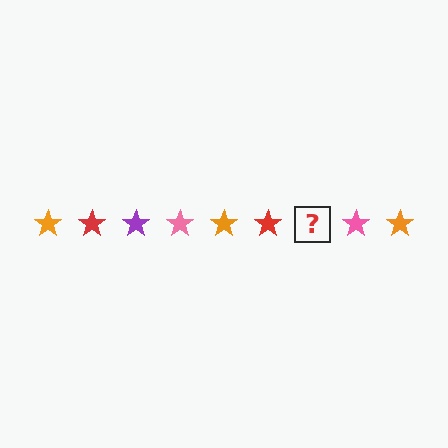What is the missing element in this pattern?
The missing element is a purple star.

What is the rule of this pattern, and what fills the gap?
The rule is that the pattern cycles through orange, red, purple, pink stars. The gap should be filled with a purple star.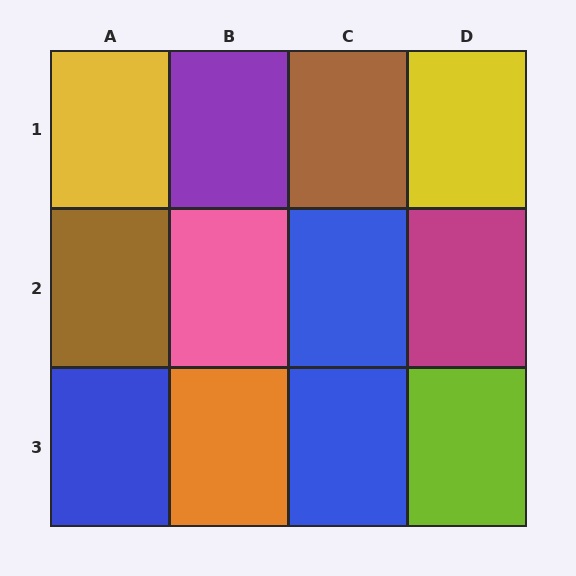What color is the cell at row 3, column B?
Orange.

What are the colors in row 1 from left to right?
Yellow, purple, brown, yellow.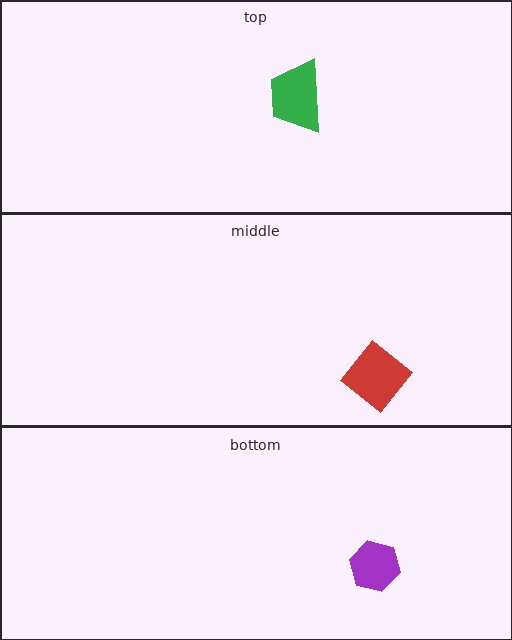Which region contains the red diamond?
The middle region.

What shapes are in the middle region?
The red diamond.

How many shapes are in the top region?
1.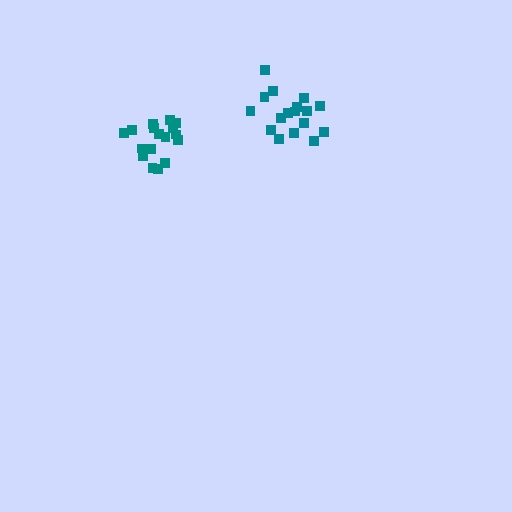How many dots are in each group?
Group 1: 17 dots, Group 2: 17 dots (34 total).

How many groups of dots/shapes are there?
There are 2 groups.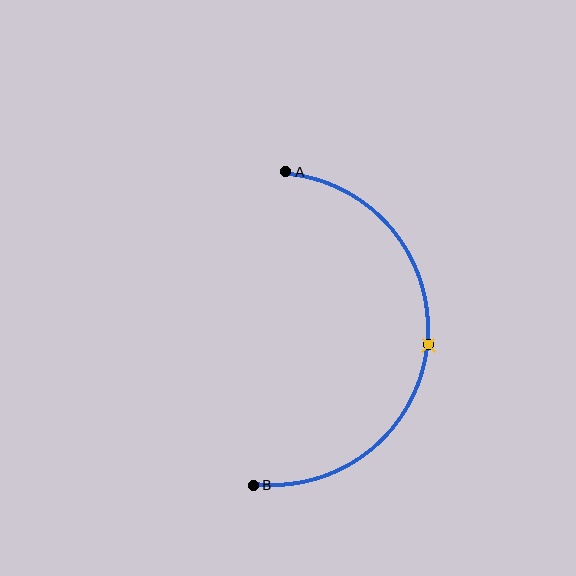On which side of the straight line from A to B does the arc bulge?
The arc bulges to the right of the straight line connecting A and B.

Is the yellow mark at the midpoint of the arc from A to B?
Yes. The yellow mark lies on the arc at equal arc-length from both A and B — it is the arc midpoint.